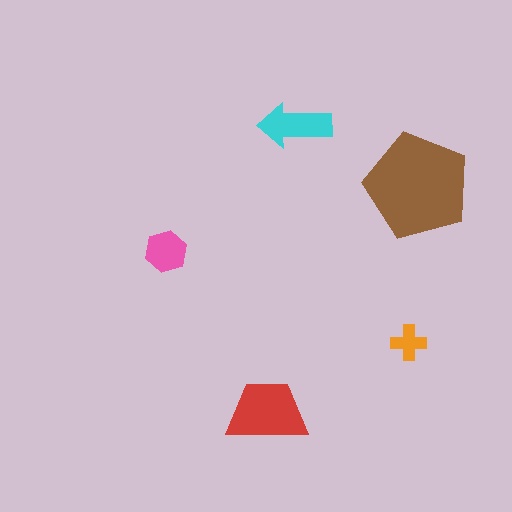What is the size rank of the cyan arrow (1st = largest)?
3rd.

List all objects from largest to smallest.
The brown pentagon, the red trapezoid, the cyan arrow, the pink hexagon, the orange cross.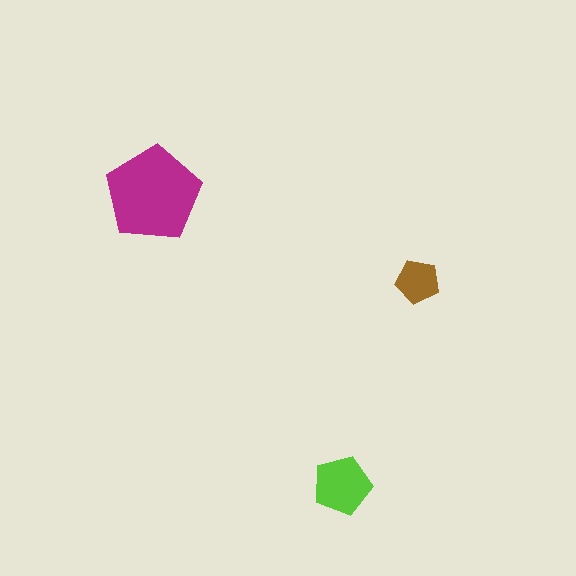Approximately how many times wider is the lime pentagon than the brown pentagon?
About 1.5 times wider.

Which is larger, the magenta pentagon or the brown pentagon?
The magenta one.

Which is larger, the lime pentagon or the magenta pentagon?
The magenta one.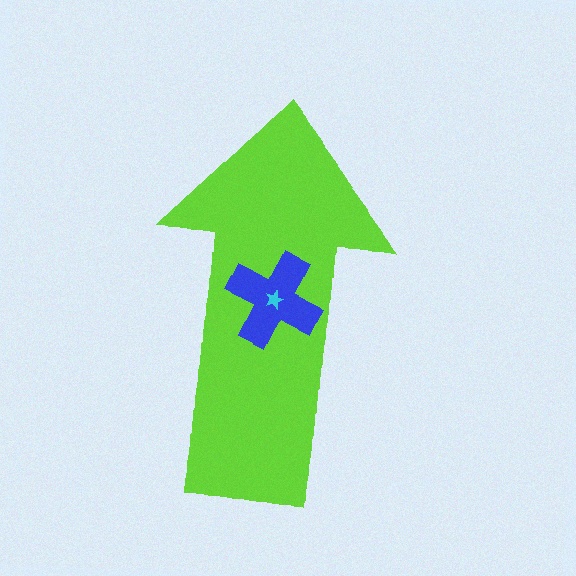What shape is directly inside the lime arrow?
The blue cross.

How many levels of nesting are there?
3.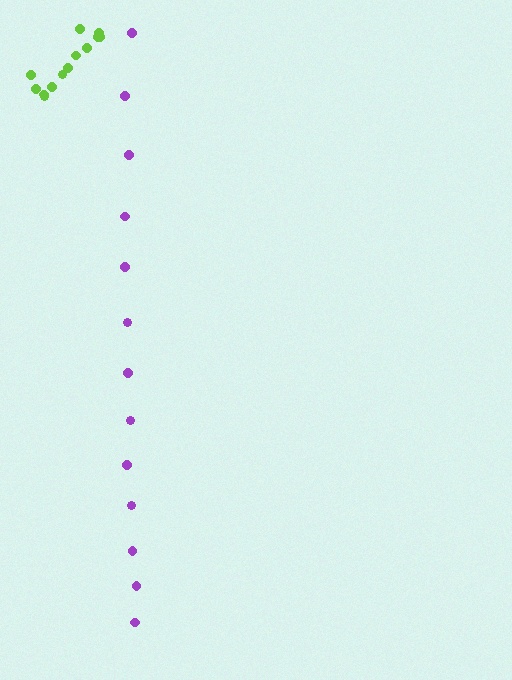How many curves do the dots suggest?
There are 2 distinct paths.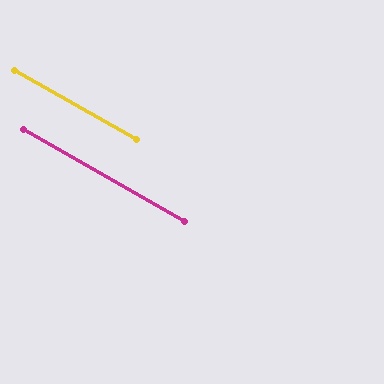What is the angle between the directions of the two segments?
Approximately 0 degrees.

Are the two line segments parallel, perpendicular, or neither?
Parallel — their directions differ by only 0.1°.